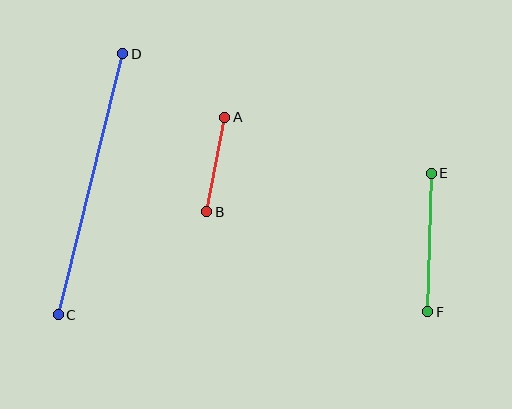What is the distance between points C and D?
The distance is approximately 269 pixels.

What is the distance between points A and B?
The distance is approximately 96 pixels.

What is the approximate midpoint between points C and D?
The midpoint is at approximately (90, 184) pixels.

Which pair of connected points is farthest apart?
Points C and D are farthest apart.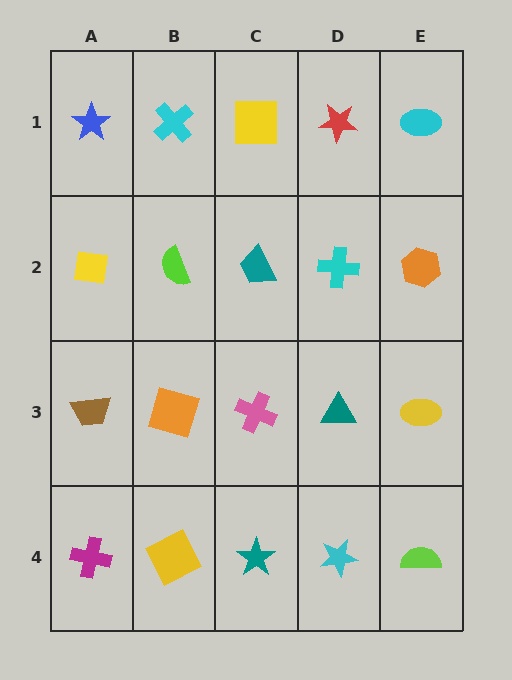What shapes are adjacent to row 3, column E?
An orange hexagon (row 2, column E), a lime semicircle (row 4, column E), a teal triangle (row 3, column D).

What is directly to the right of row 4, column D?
A lime semicircle.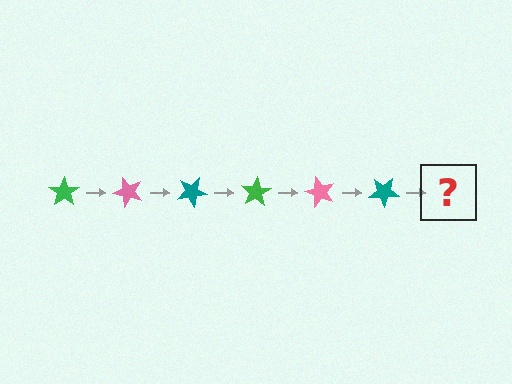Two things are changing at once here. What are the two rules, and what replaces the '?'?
The two rules are that it rotates 50 degrees each step and the color cycles through green, pink, and teal. The '?' should be a green star, rotated 300 degrees from the start.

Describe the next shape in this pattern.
It should be a green star, rotated 300 degrees from the start.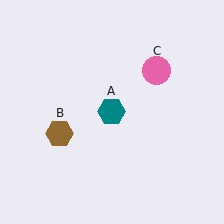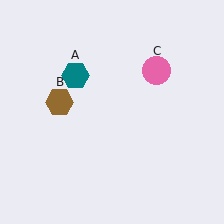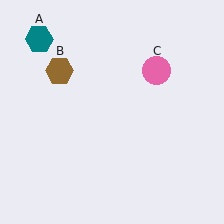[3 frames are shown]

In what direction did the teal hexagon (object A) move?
The teal hexagon (object A) moved up and to the left.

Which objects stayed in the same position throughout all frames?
Pink circle (object C) remained stationary.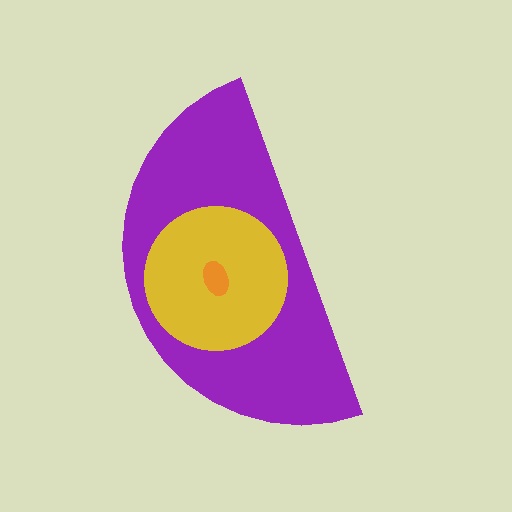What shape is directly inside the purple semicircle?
The yellow circle.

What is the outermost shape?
The purple semicircle.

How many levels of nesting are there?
3.